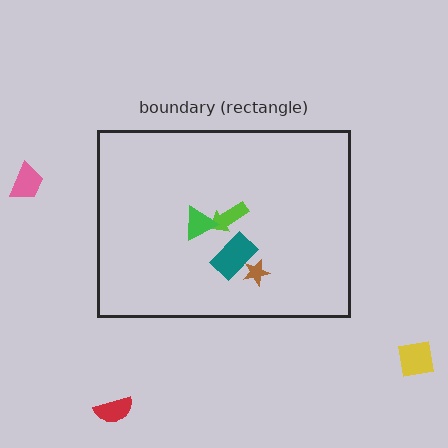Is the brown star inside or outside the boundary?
Inside.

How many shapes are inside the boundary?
4 inside, 3 outside.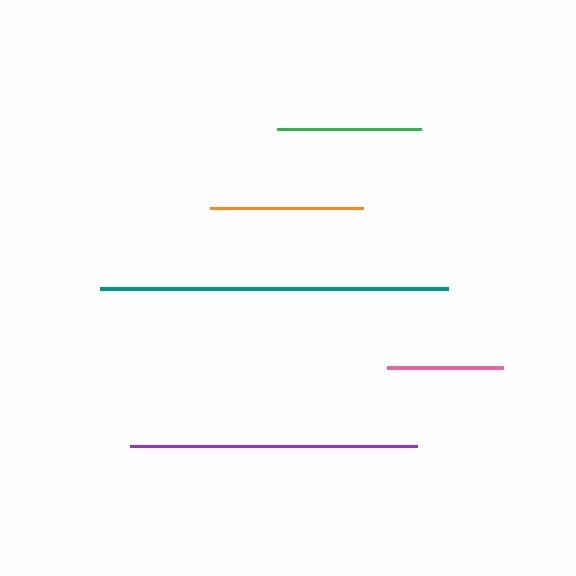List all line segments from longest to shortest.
From longest to shortest: teal, purple, orange, green, pink.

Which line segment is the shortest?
The pink line is the shortest at approximately 116 pixels.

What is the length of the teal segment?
The teal segment is approximately 348 pixels long.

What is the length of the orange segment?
The orange segment is approximately 153 pixels long.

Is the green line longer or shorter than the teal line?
The teal line is longer than the green line.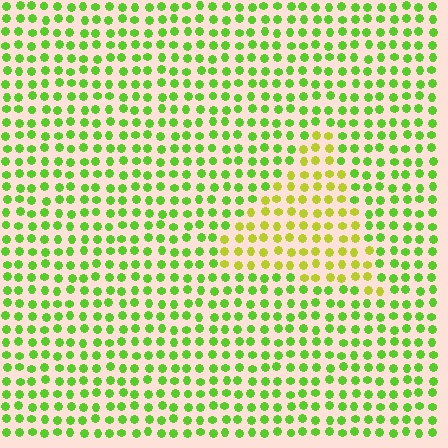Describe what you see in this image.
The image is filled with small lime elements in a uniform arrangement. A triangle-shaped region is visible where the elements are tinted to a slightly different hue, forming a subtle color boundary.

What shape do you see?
I see a triangle.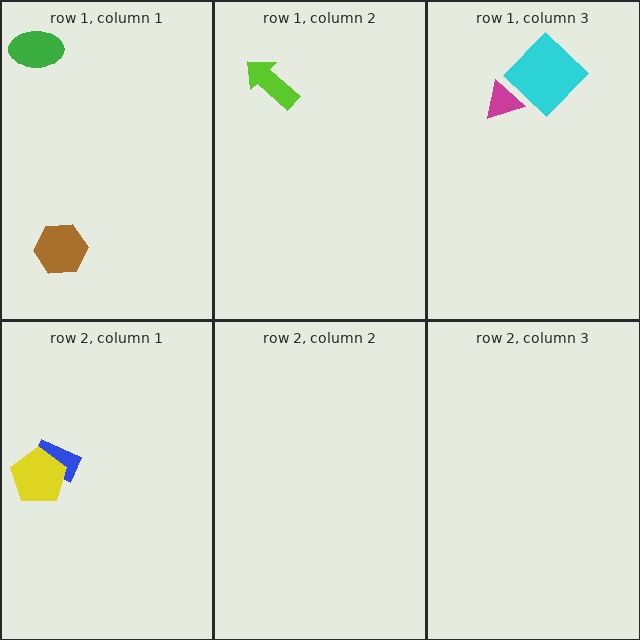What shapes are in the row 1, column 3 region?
The cyan diamond, the magenta triangle.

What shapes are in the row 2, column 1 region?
The blue rectangle, the yellow pentagon.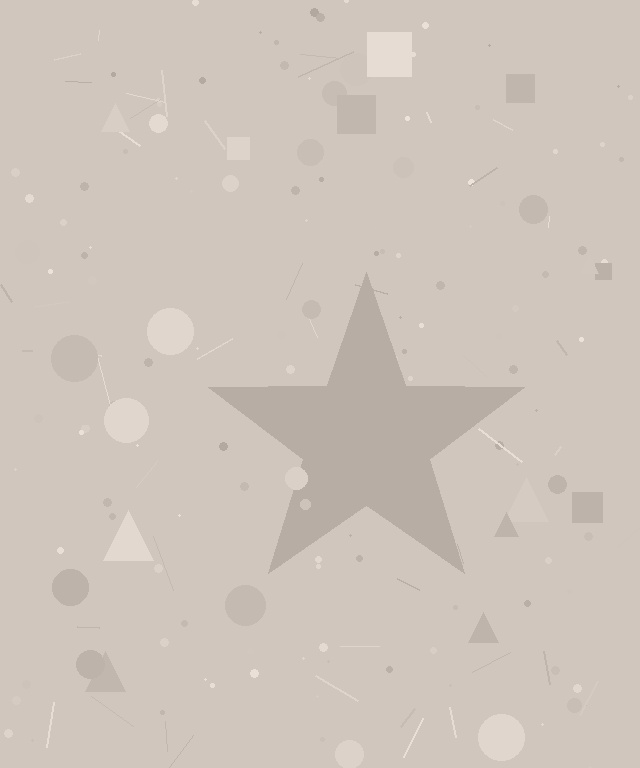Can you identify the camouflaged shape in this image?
The camouflaged shape is a star.